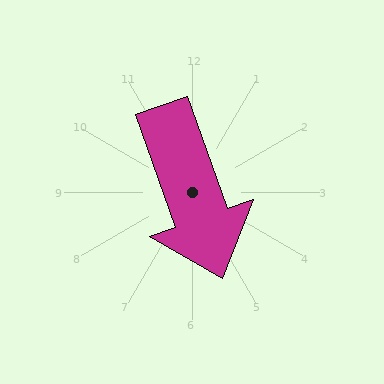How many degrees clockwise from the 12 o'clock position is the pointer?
Approximately 161 degrees.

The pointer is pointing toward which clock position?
Roughly 5 o'clock.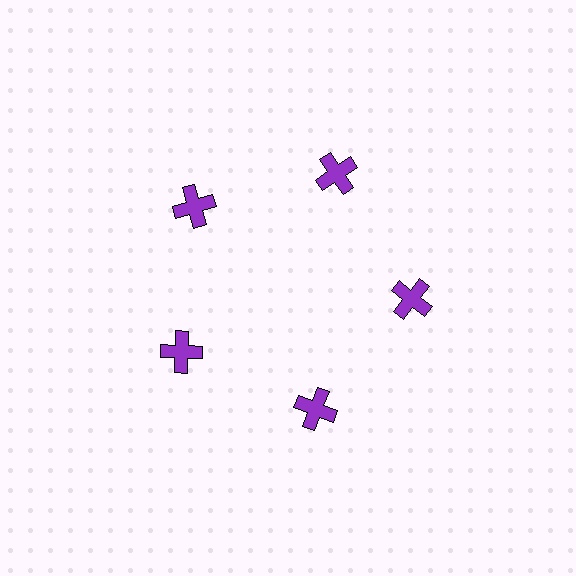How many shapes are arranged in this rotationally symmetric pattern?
There are 5 shapes, arranged in 5 groups of 1.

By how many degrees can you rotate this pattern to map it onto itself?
The pattern maps onto itself every 72 degrees of rotation.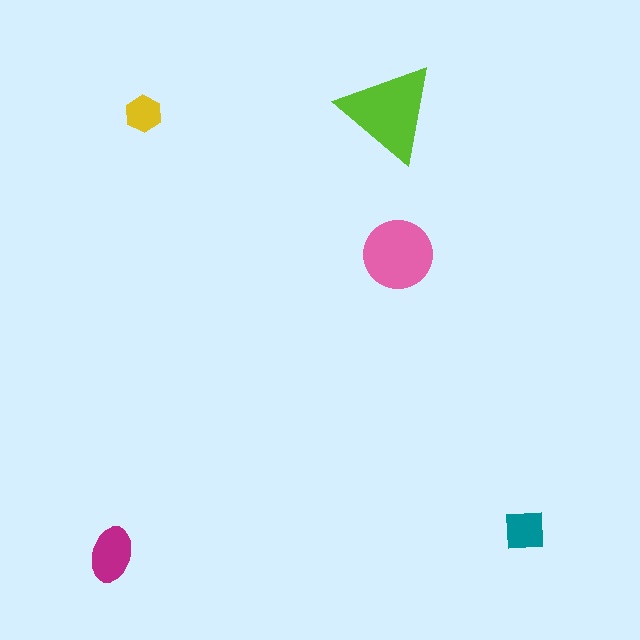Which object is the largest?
The lime triangle.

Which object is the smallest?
The yellow hexagon.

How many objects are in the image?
There are 5 objects in the image.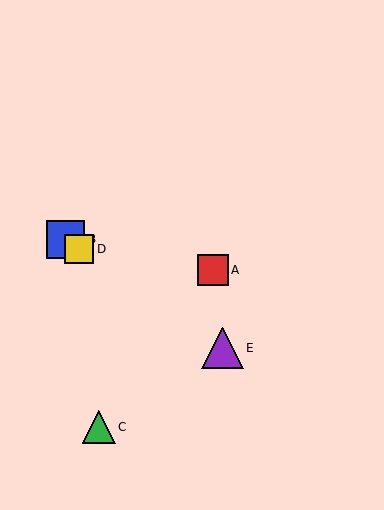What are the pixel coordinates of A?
Object A is at (213, 270).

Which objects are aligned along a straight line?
Objects B, D, E are aligned along a straight line.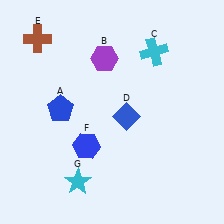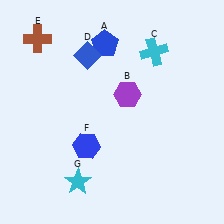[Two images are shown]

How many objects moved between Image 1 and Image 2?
3 objects moved between the two images.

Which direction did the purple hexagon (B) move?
The purple hexagon (B) moved down.